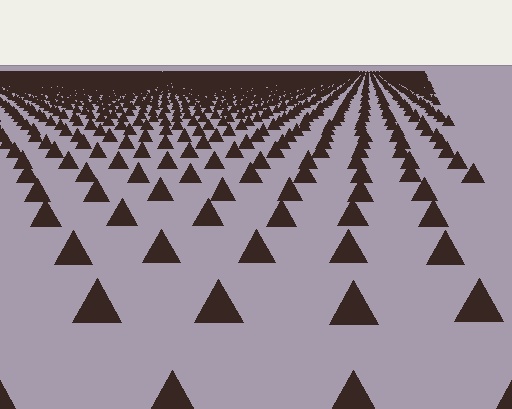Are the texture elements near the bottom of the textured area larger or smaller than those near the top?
Larger. Near the bottom, elements are closer to the viewer and appear at a bigger on-screen size.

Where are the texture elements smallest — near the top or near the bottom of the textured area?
Near the top.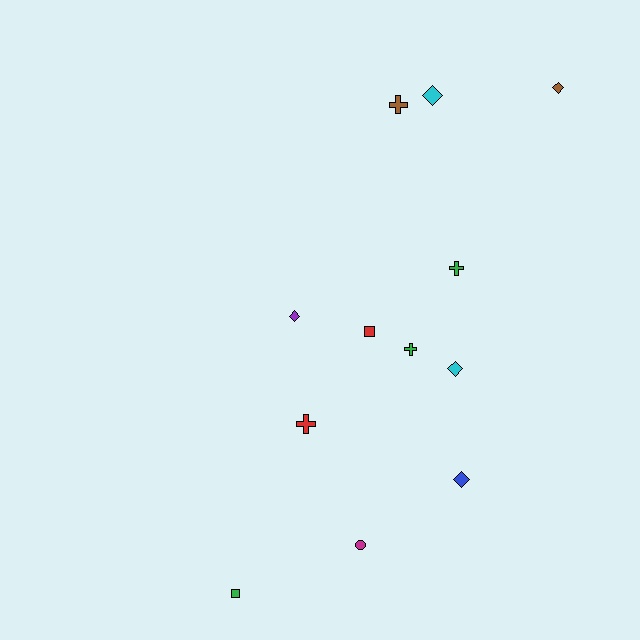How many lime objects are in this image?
There are no lime objects.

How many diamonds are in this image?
There are 5 diamonds.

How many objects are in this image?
There are 12 objects.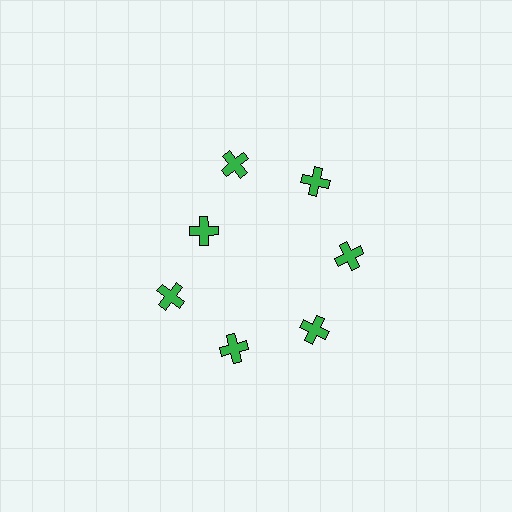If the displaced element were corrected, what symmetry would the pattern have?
It would have 7-fold rotational symmetry — the pattern would map onto itself every 51 degrees.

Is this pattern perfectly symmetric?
No. The 7 green crosses are arranged in a ring, but one element near the 10 o'clock position is pulled inward toward the center, breaking the 7-fold rotational symmetry.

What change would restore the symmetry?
The symmetry would be restored by moving it outward, back onto the ring so that all 7 crosses sit at equal angles and equal distance from the center.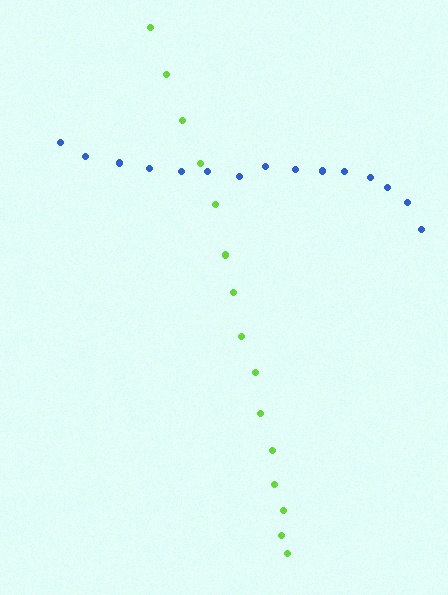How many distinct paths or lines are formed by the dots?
There are 2 distinct paths.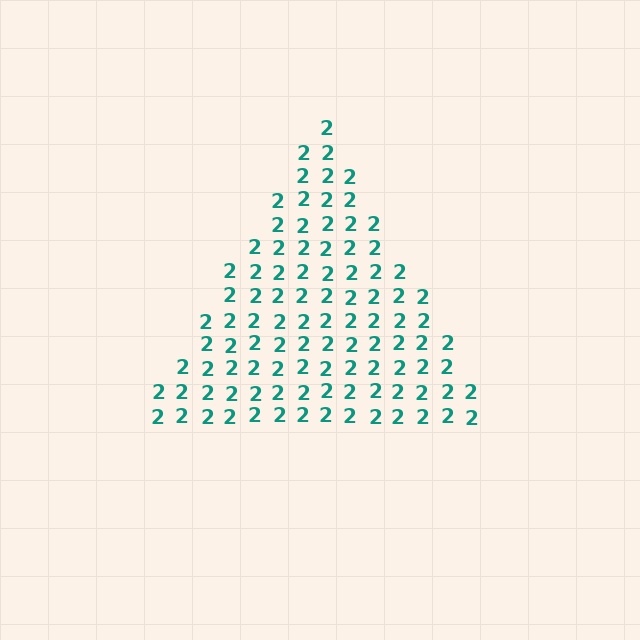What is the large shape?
The large shape is a triangle.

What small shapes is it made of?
It is made of small digit 2's.